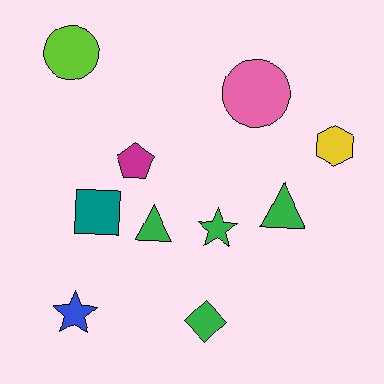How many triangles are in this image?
There are 2 triangles.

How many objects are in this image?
There are 10 objects.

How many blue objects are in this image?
There is 1 blue object.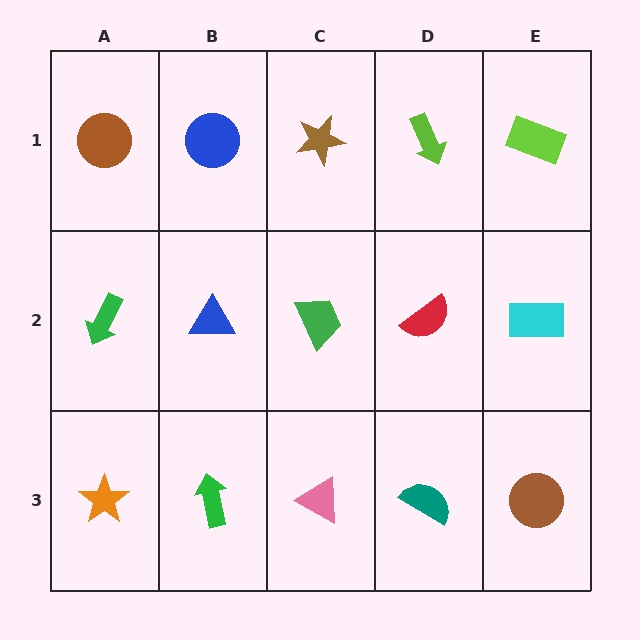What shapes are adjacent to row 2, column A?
A brown circle (row 1, column A), an orange star (row 3, column A), a blue triangle (row 2, column B).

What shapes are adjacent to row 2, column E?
A lime rectangle (row 1, column E), a brown circle (row 3, column E), a red semicircle (row 2, column D).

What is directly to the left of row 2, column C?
A blue triangle.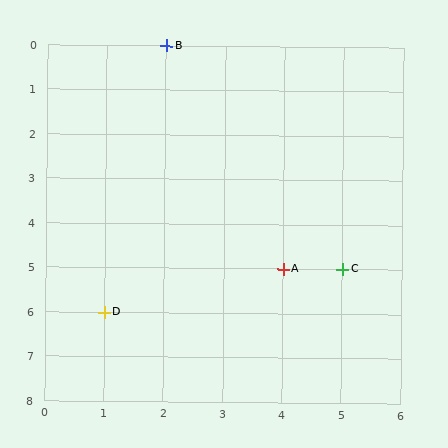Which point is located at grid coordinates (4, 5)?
Point A is at (4, 5).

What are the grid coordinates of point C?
Point C is at grid coordinates (5, 5).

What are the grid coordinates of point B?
Point B is at grid coordinates (2, 0).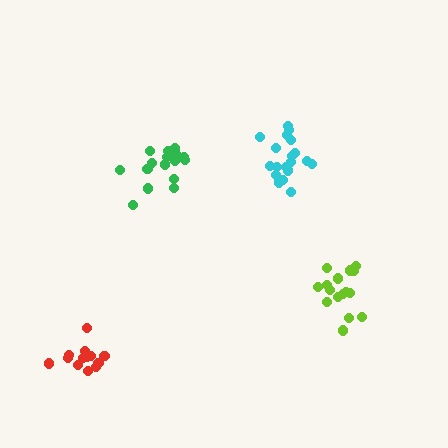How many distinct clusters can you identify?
There are 4 distinct clusters.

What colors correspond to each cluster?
The clusters are colored: cyan, lime, red, green.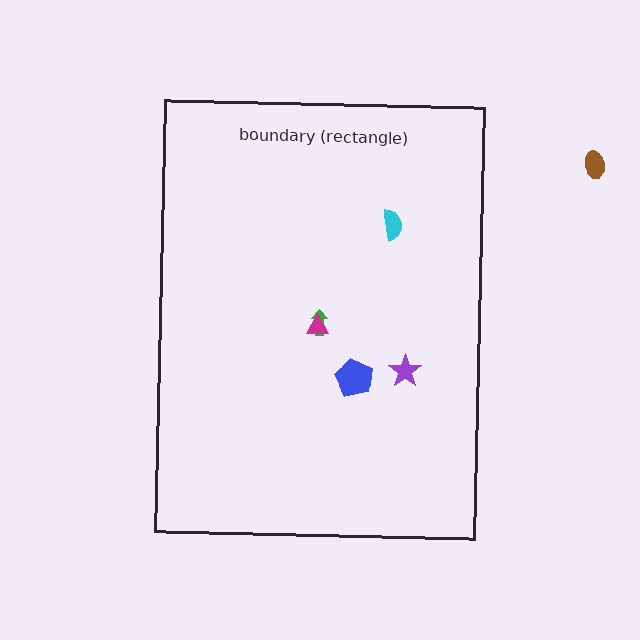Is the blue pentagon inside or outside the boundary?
Inside.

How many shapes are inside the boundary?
5 inside, 1 outside.